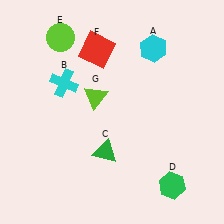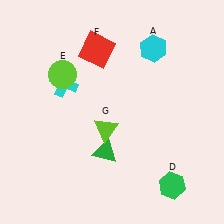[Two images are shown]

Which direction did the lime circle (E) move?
The lime circle (E) moved down.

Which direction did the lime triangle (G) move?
The lime triangle (G) moved down.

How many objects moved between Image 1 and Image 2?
2 objects moved between the two images.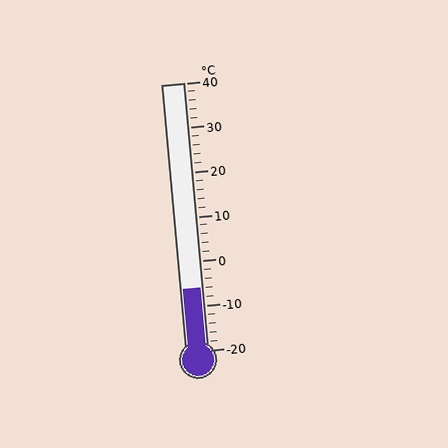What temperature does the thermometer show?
The thermometer shows approximately -6°C.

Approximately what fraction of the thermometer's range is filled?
The thermometer is filled to approximately 25% of its range.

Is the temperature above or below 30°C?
The temperature is below 30°C.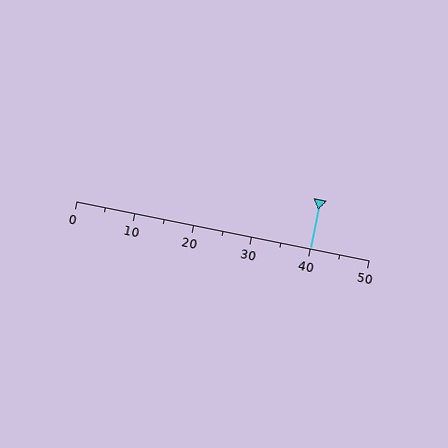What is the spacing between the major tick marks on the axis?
The major ticks are spaced 10 apart.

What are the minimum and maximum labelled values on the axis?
The axis runs from 0 to 50.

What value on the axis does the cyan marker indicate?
The marker indicates approximately 40.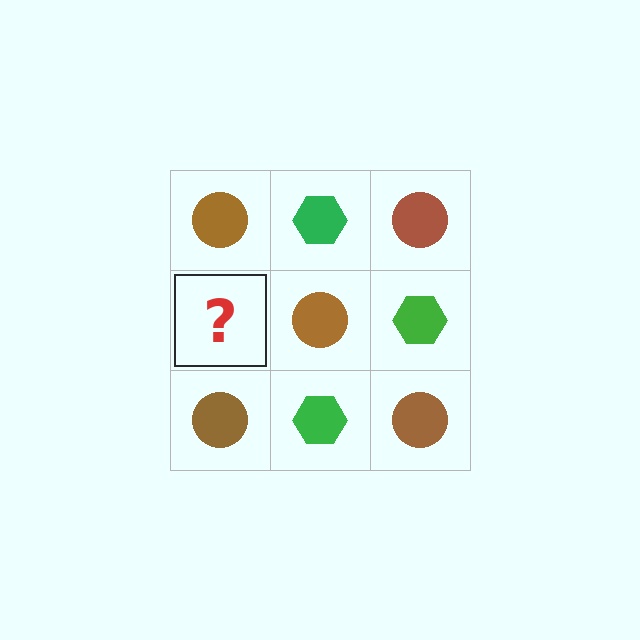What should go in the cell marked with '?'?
The missing cell should contain a green hexagon.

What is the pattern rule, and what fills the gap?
The rule is that it alternates brown circle and green hexagon in a checkerboard pattern. The gap should be filled with a green hexagon.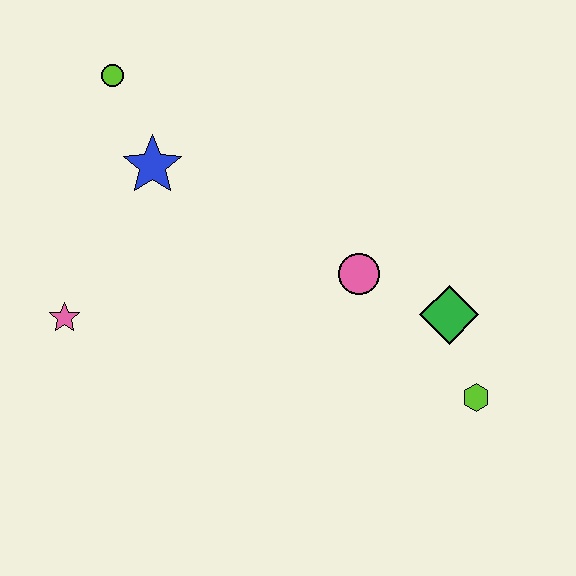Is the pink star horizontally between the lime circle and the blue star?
No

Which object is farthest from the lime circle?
The lime hexagon is farthest from the lime circle.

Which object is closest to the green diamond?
The lime hexagon is closest to the green diamond.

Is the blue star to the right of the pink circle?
No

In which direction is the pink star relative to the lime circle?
The pink star is below the lime circle.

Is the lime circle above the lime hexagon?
Yes